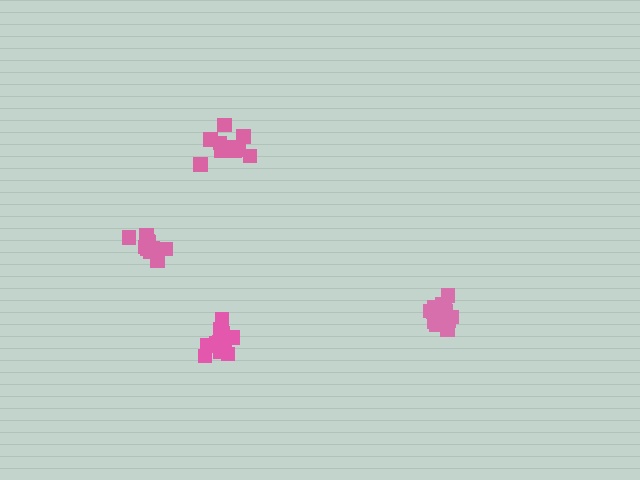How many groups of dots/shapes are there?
There are 4 groups.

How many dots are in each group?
Group 1: 15 dots, Group 2: 10 dots, Group 3: 13 dots, Group 4: 13 dots (51 total).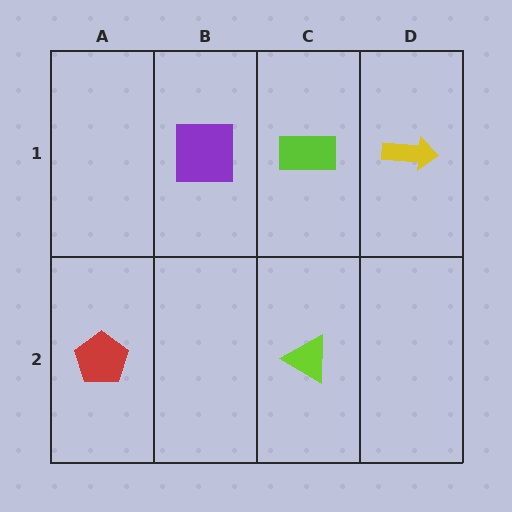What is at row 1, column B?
A purple square.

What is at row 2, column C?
A lime triangle.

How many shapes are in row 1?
3 shapes.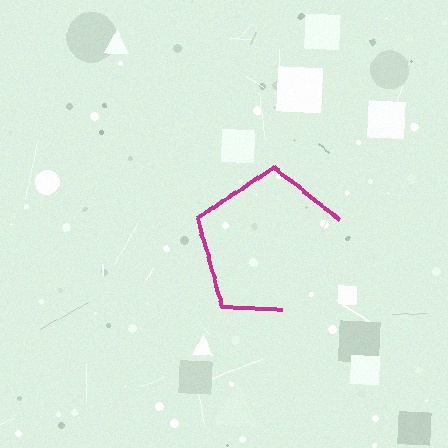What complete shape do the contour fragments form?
The contour fragments form a pentagon.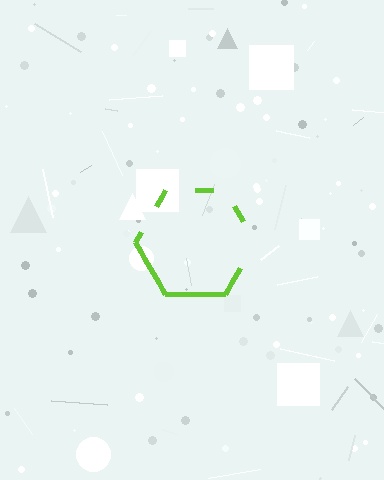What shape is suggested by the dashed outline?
The dashed outline suggests a hexagon.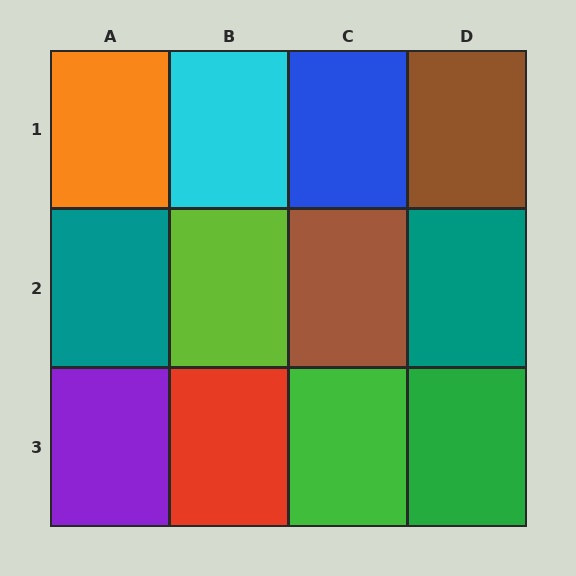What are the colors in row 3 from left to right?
Purple, red, green, green.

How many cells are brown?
2 cells are brown.